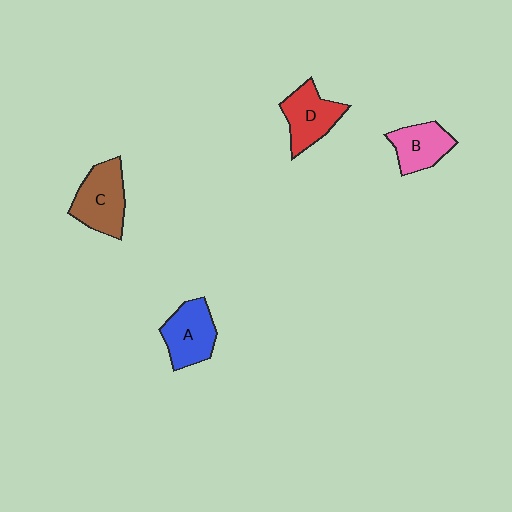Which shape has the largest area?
Shape C (brown).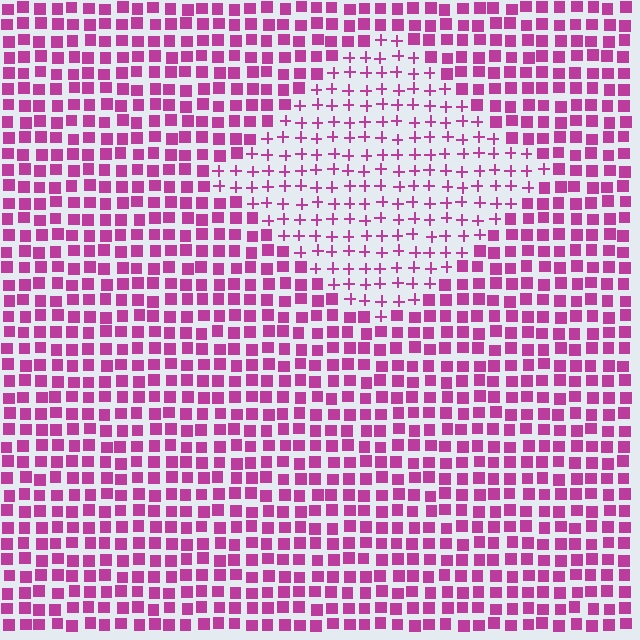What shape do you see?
I see a diamond.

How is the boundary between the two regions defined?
The boundary is defined by a change in element shape: plus signs inside vs. squares outside. All elements share the same color and spacing.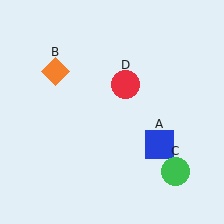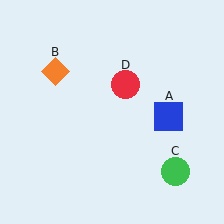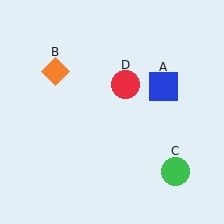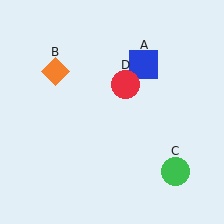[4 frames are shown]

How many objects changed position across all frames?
1 object changed position: blue square (object A).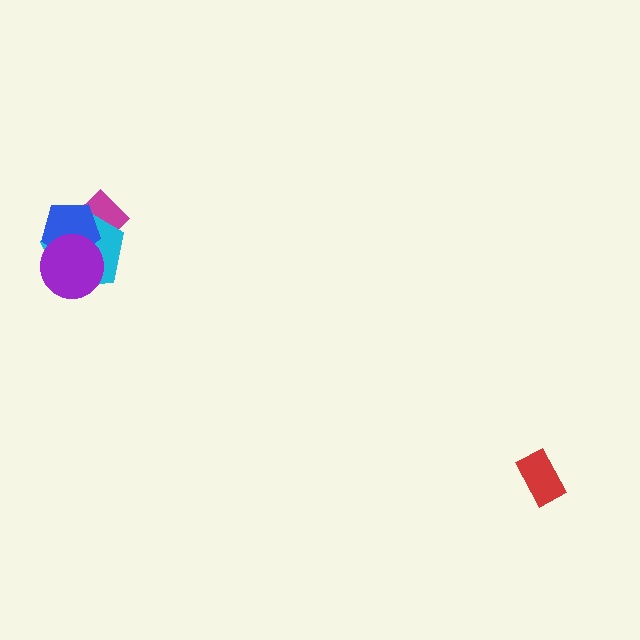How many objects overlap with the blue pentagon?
3 objects overlap with the blue pentagon.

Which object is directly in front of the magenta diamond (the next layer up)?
The cyan pentagon is directly in front of the magenta diamond.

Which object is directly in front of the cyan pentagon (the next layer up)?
The blue pentagon is directly in front of the cyan pentagon.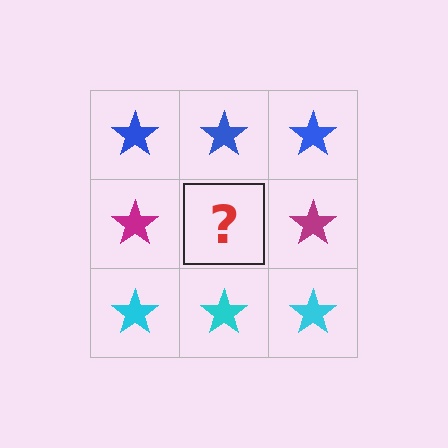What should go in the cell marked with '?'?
The missing cell should contain a magenta star.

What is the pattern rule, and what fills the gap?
The rule is that each row has a consistent color. The gap should be filled with a magenta star.